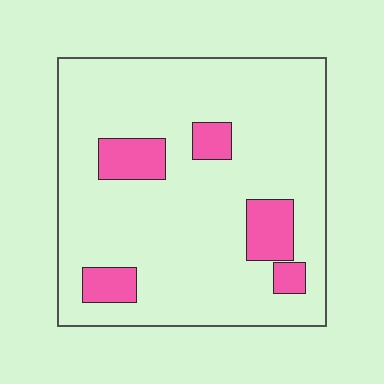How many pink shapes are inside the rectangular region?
5.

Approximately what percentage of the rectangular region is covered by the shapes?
Approximately 15%.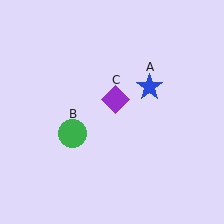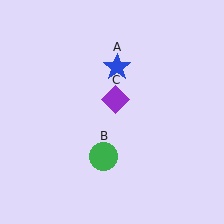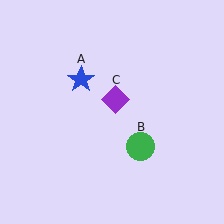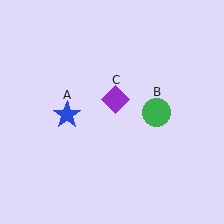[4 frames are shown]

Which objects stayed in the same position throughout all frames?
Purple diamond (object C) remained stationary.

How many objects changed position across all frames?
2 objects changed position: blue star (object A), green circle (object B).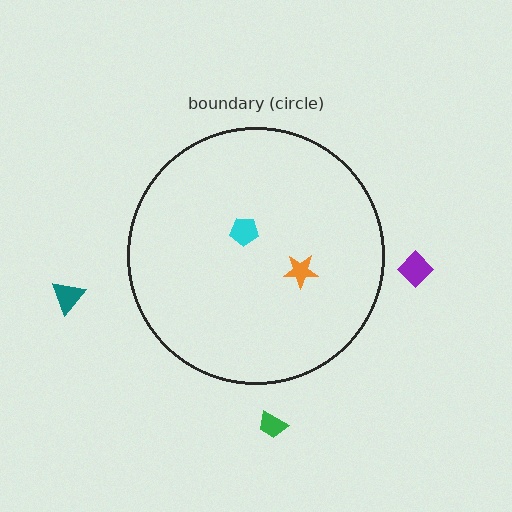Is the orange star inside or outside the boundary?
Inside.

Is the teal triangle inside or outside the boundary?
Outside.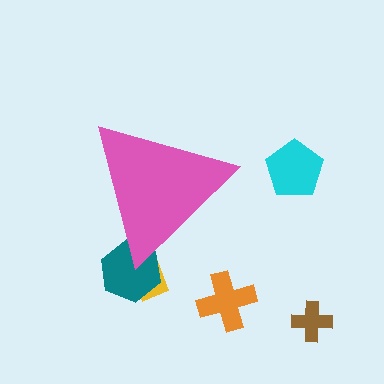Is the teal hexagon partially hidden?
Yes, the teal hexagon is partially hidden behind the pink triangle.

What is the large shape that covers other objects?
A pink triangle.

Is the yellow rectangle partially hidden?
Yes, the yellow rectangle is partially hidden behind the pink triangle.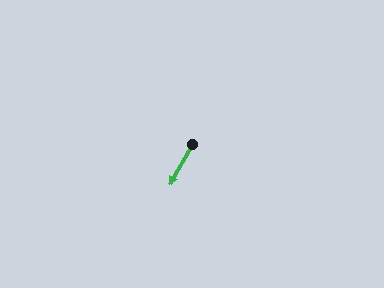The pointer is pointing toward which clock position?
Roughly 7 o'clock.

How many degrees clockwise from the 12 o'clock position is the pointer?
Approximately 209 degrees.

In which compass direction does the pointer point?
Southwest.